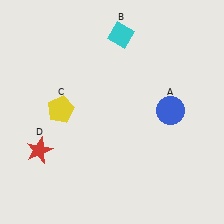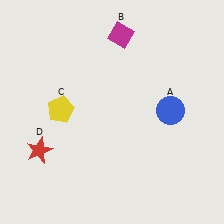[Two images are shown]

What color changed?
The diamond (B) changed from cyan in Image 1 to magenta in Image 2.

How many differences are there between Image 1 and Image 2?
There is 1 difference between the two images.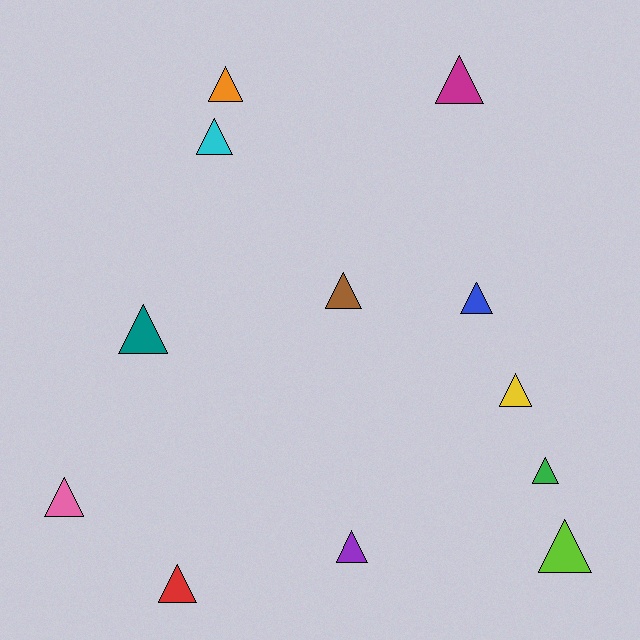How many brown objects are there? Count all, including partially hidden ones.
There is 1 brown object.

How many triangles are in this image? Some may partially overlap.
There are 12 triangles.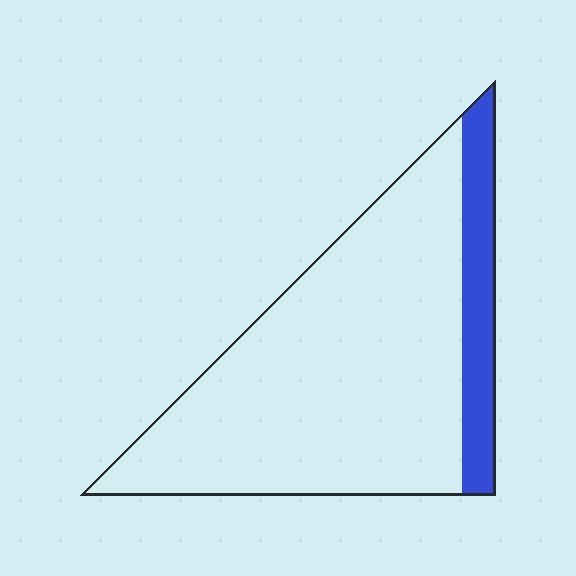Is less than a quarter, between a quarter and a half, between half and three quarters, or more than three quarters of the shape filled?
Less than a quarter.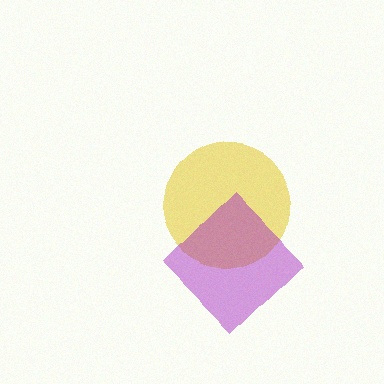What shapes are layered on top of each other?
The layered shapes are: a yellow circle, a purple diamond.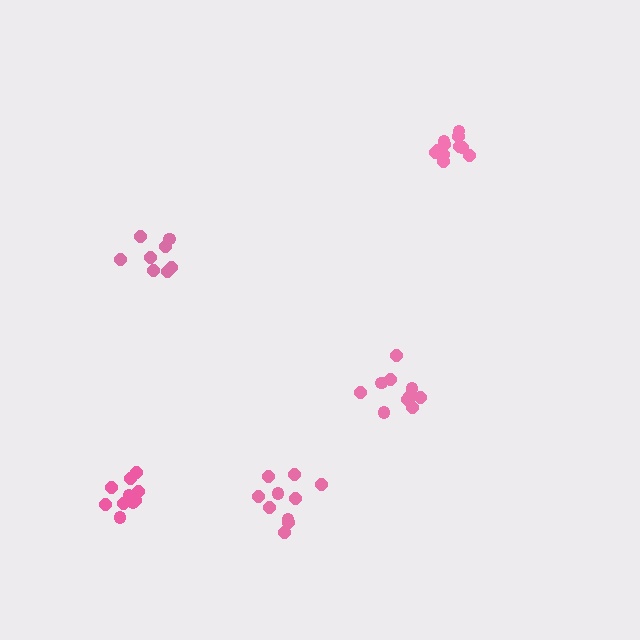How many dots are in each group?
Group 1: 10 dots, Group 2: 11 dots, Group 3: 11 dots, Group 4: 8 dots, Group 5: 10 dots (50 total).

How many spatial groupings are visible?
There are 5 spatial groupings.